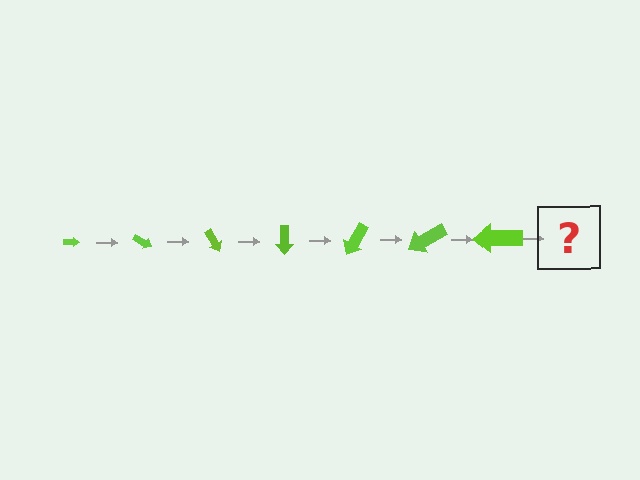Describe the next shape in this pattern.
It should be an arrow, larger than the previous one and rotated 210 degrees from the start.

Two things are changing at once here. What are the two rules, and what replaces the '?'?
The two rules are that the arrow grows larger each step and it rotates 30 degrees each step. The '?' should be an arrow, larger than the previous one and rotated 210 degrees from the start.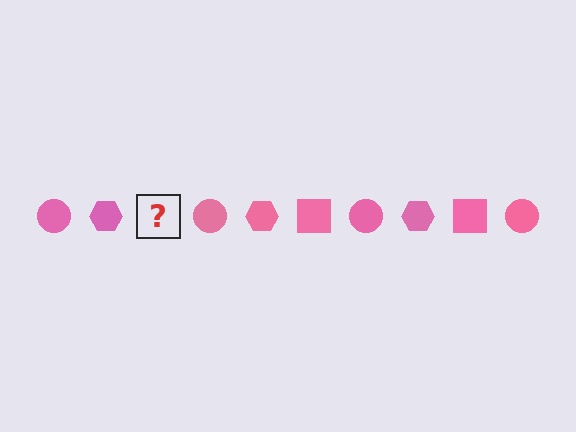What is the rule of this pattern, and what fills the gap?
The rule is that the pattern cycles through circle, hexagon, square shapes in pink. The gap should be filled with a pink square.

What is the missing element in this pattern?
The missing element is a pink square.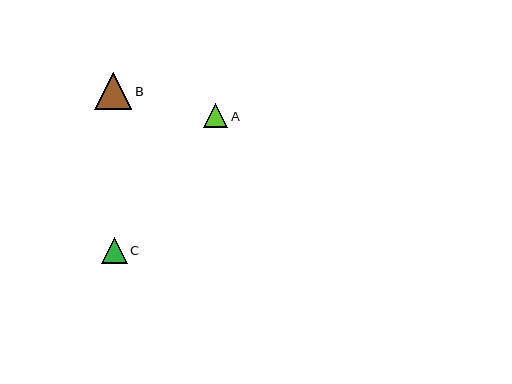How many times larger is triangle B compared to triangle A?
Triangle B is approximately 1.5 times the size of triangle A.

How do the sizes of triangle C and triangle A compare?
Triangle C and triangle A are approximately the same size.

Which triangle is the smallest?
Triangle A is the smallest with a size of approximately 24 pixels.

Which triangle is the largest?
Triangle B is the largest with a size of approximately 37 pixels.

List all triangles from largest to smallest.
From largest to smallest: B, C, A.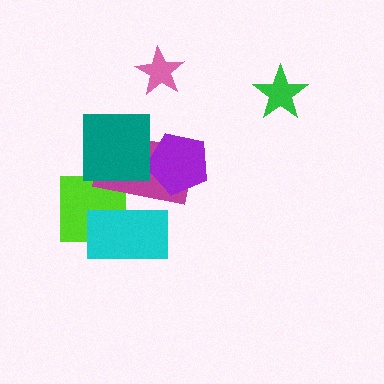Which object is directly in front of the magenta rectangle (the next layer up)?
The purple pentagon is directly in front of the magenta rectangle.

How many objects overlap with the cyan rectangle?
2 objects overlap with the cyan rectangle.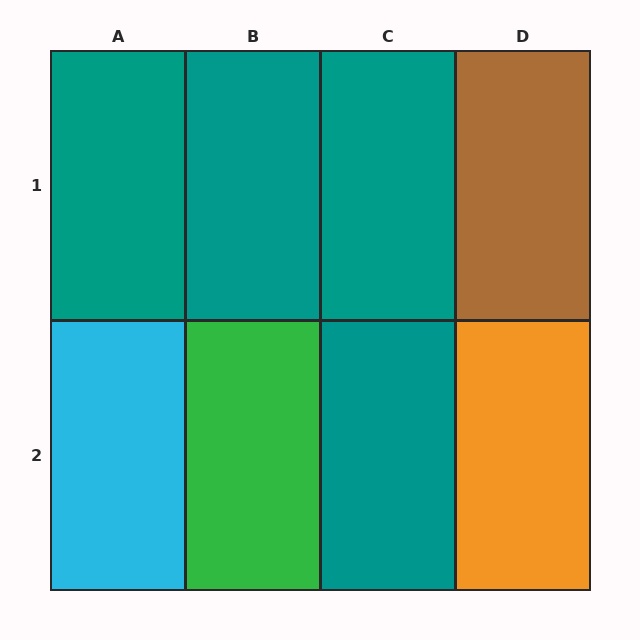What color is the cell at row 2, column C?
Teal.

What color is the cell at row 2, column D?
Orange.